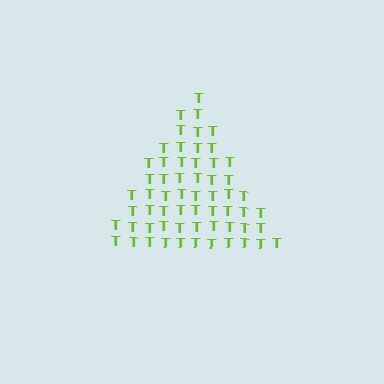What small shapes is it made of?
It is made of small letter T's.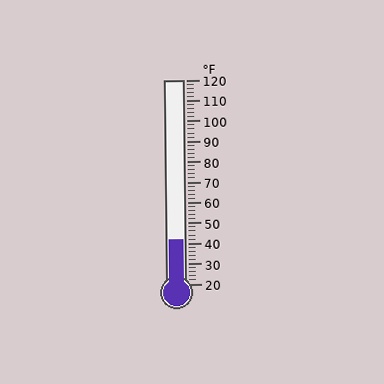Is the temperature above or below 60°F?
The temperature is below 60°F.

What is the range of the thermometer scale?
The thermometer scale ranges from 20°F to 120°F.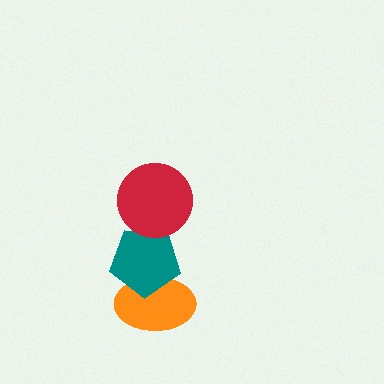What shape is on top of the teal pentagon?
The red circle is on top of the teal pentagon.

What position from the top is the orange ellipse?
The orange ellipse is 3rd from the top.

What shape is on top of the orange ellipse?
The teal pentagon is on top of the orange ellipse.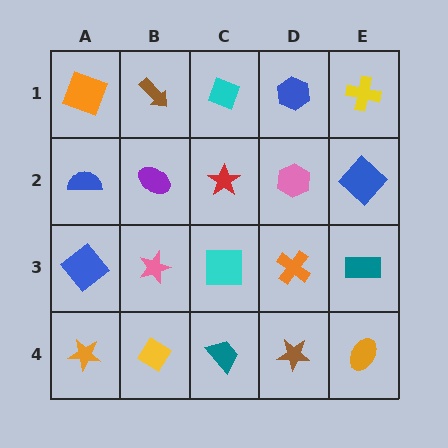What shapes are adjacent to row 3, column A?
A blue semicircle (row 2, column A), an orange star (row 4, column A), a pink star (row 3, column B).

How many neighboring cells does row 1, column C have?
3.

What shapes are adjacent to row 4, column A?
A blue diamond (row 3, column A), a yellow diamond (row 4, column B).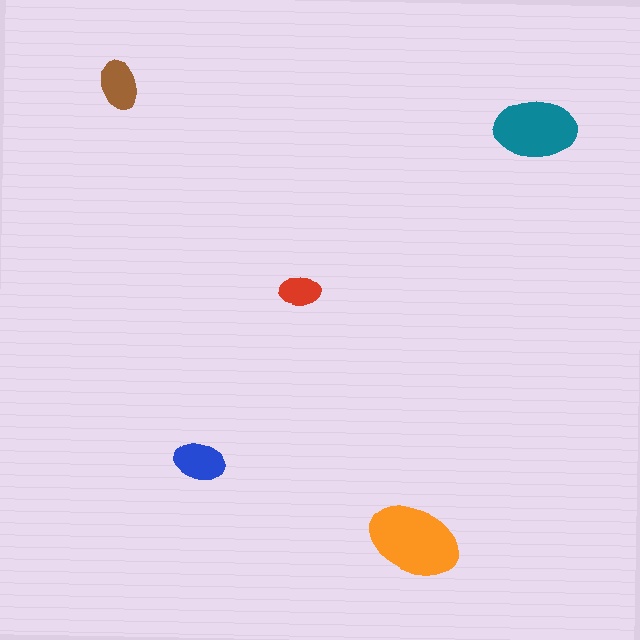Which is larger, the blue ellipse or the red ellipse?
The blue one.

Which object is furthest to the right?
The teal ellipse is rightmost.